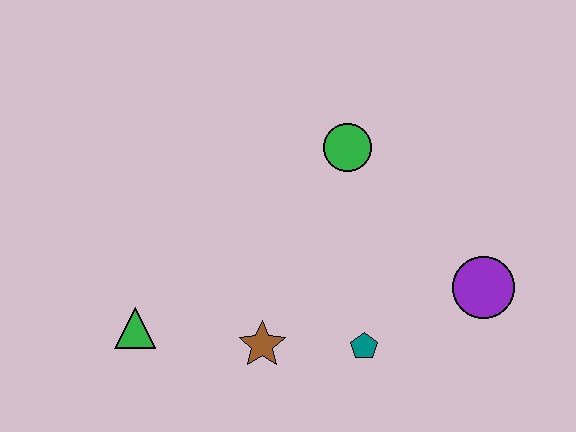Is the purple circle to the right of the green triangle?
Yes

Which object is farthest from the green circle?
The green triangle is farthest from the green circle.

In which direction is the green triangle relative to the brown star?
The green triangle is to the left of the brown star.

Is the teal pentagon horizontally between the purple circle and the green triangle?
Yes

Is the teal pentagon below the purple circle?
Yes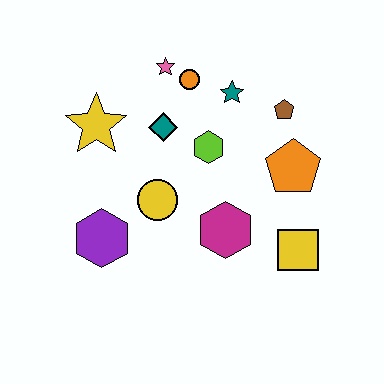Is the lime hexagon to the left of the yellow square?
Yes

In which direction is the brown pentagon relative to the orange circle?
The brown pentagon is to the right of the orange circle.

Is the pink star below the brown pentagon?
No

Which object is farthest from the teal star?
The purple hexagon is farthest from the teal star.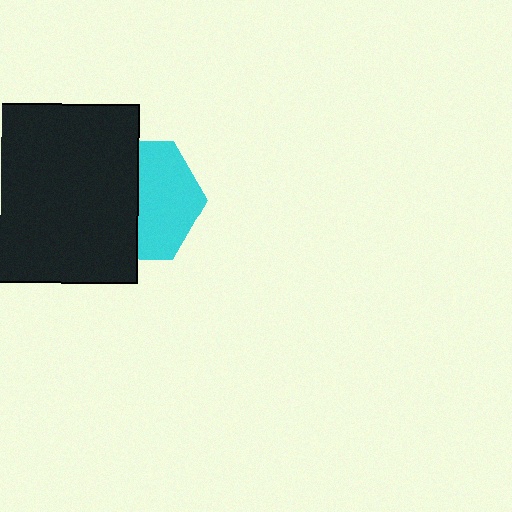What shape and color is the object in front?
The object in front is a black square.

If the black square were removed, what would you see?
You would see the complete cyan hexagon.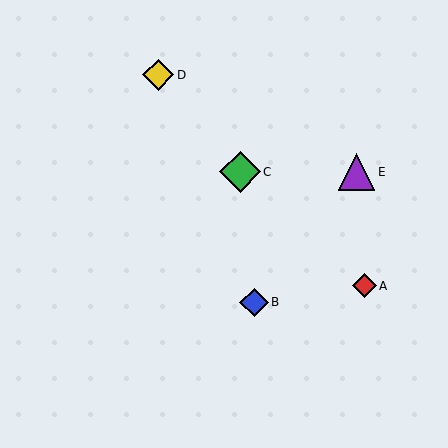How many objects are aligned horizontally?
2 objects (C, E) are aligned horizontally.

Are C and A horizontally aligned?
No, C is at y≈172 and A is at y≈286.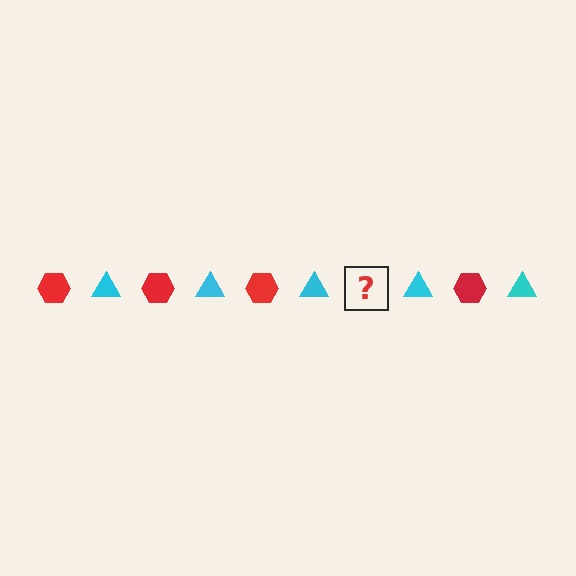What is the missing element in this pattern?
The missing element is a red hexagon.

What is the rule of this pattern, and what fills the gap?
The rule is that the pattern alternates between red hexagon and cyan triangle. The gap should be filled with a red hexagon.